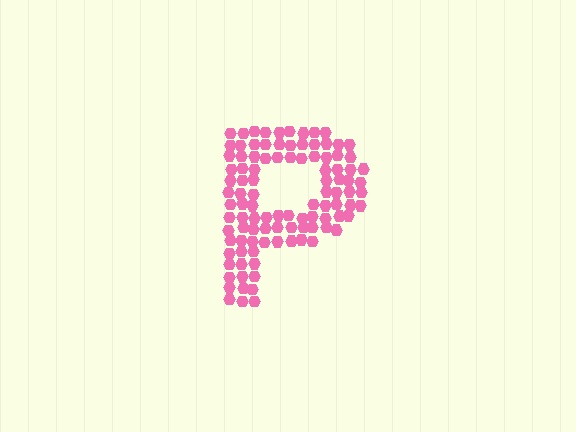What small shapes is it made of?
It is made of small hexagons.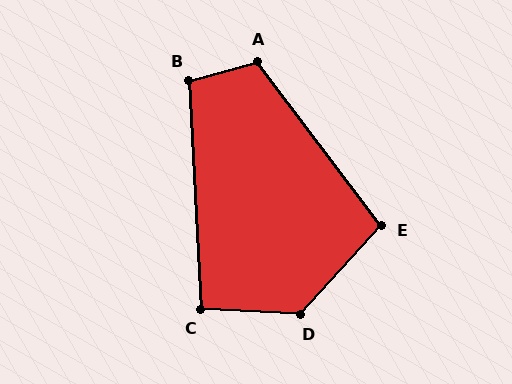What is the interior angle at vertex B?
Approximately 102 degrees (obtuse).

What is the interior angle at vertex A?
Approximately 112 degrees (obtuse).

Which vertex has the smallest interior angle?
C, at approximately 96 degrees.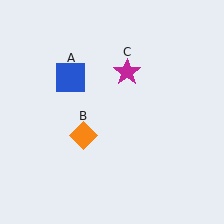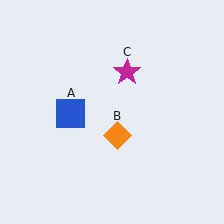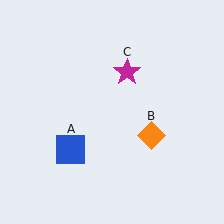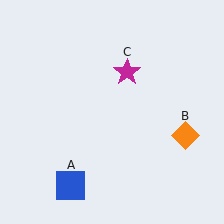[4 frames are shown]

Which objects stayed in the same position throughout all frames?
Magenta star (object C) remained stationary.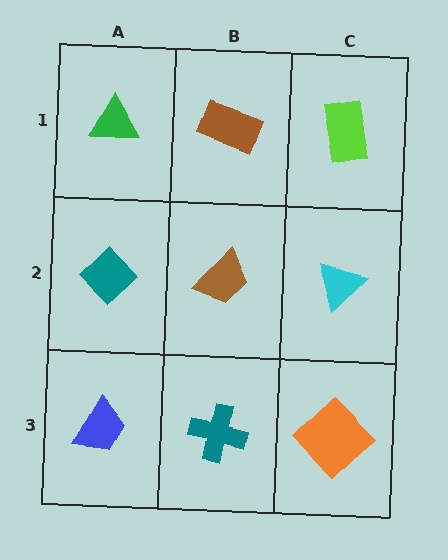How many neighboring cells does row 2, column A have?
3.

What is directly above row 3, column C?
A cyan triangle.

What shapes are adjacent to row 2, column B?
A brown rectangle (row 1, column B), a teal cross (row 3, column B), a teal diamond (row 2, column A), a cyan triangle (row 2, column C).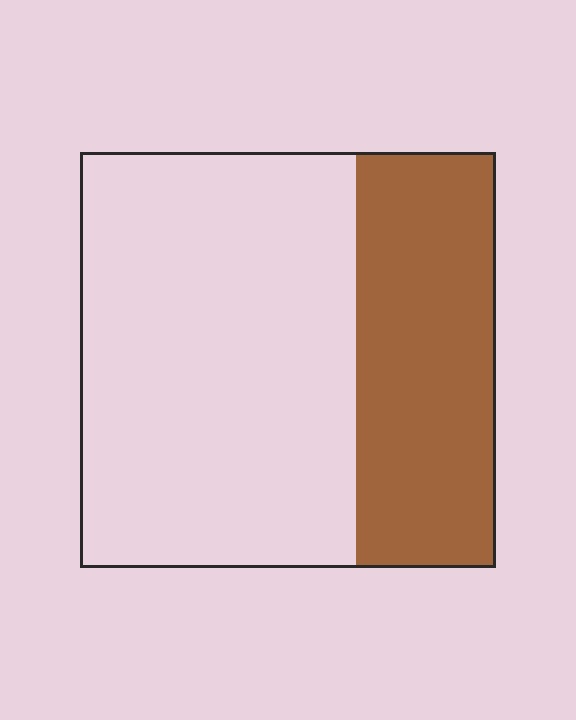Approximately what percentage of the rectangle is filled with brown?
Approximately 35%.